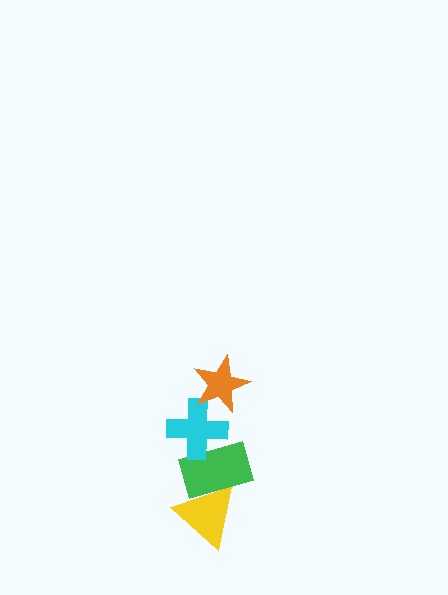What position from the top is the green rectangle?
The green rectangle is 3rd from the top.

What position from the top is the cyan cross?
The cyan cross is 2nd from the top.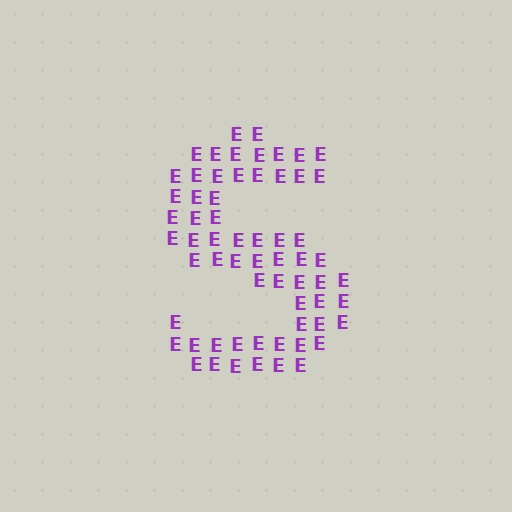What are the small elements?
The small elements are letter E's.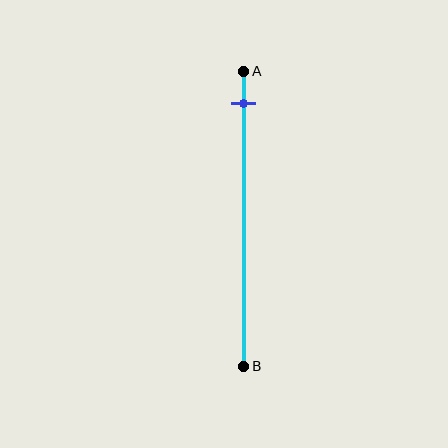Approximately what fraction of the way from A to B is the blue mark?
The blue mark is approximately 10% of the way from A to B.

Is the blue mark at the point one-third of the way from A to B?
No, the mark is at about 10% from A, not at the 33% one-third point.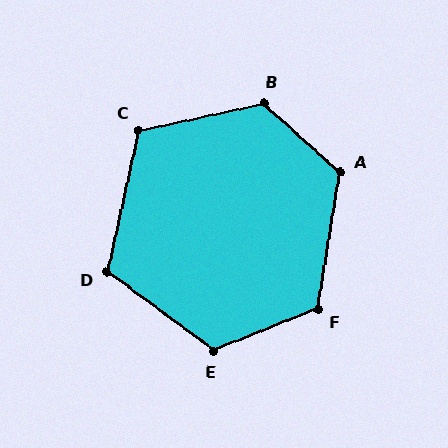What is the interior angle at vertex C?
Approximately 115 degrees (obtuse).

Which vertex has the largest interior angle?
B, at approximately 126 degrees.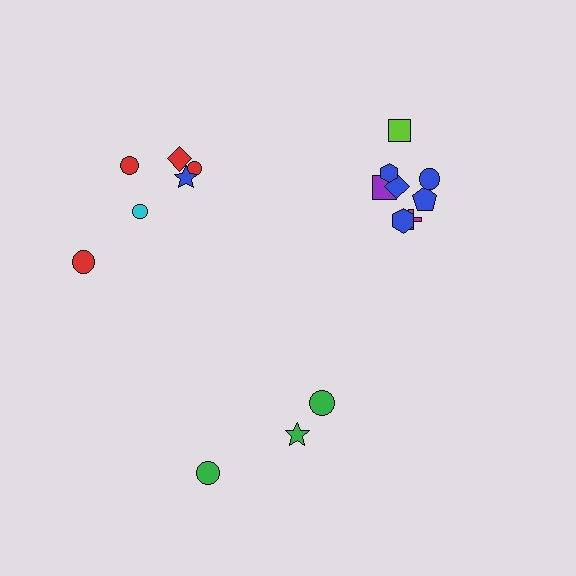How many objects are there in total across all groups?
There are 17 objects.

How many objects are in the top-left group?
There are 6 objects.